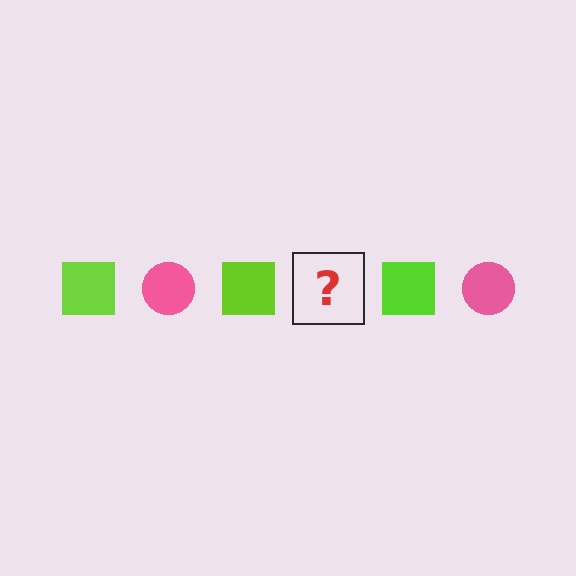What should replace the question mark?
The question mark should be replaced with a pink circle.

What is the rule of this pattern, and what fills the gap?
The rule is that the pattern alternates between lime square and pink circle. The gap should be filled with a pink circle.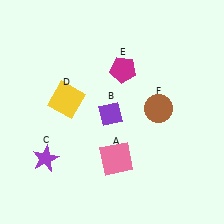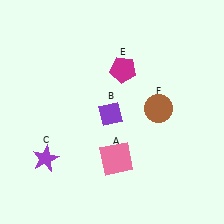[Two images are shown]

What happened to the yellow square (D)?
The yellow square (D) was removed in Image 2. It was in the top-left area of Image 1.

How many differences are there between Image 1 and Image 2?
There is 1 difference between the two images.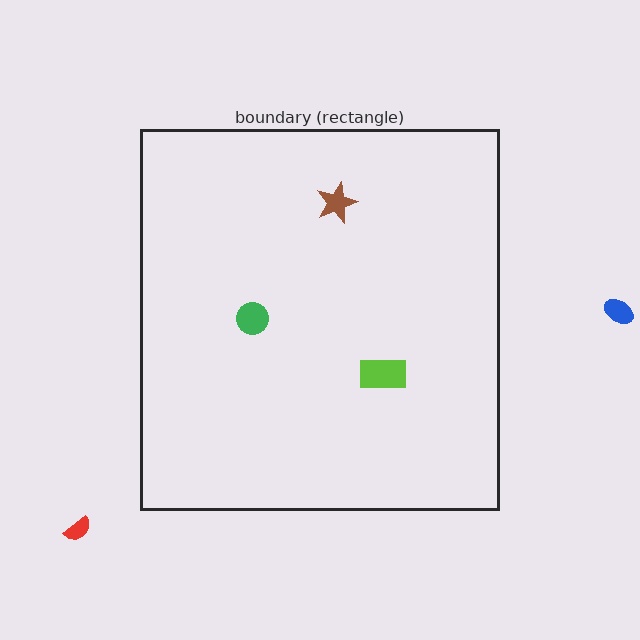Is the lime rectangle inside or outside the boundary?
Inside.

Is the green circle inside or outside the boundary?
Inside.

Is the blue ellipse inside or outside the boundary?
Outside.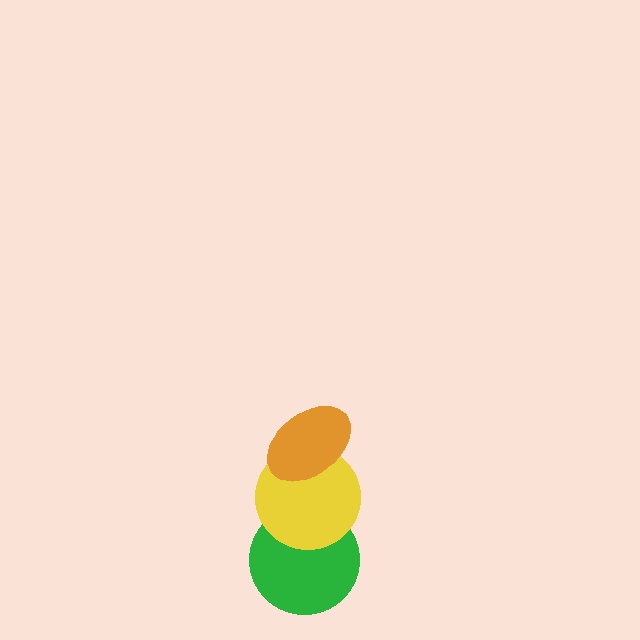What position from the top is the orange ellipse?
The orange ellipse is 1st from the top.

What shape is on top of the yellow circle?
The orange ellipse is on top of the yellow circle.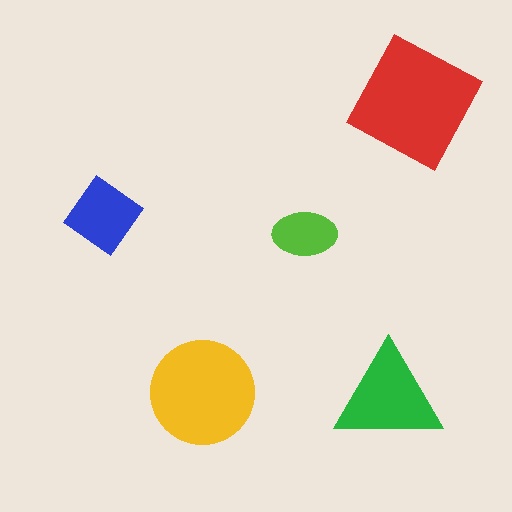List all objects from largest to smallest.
The red square, the yellow circle, the green triangle, the blue diamond, the lime ellipse.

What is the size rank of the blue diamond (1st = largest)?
4th.